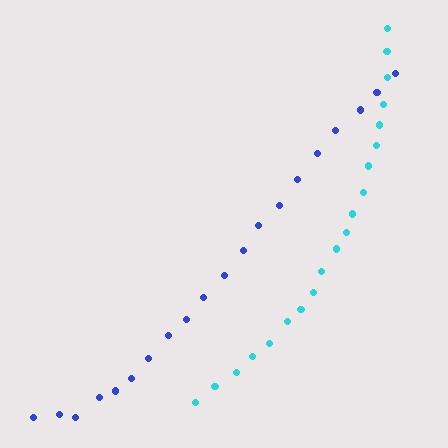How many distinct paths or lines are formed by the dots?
There are 2 distinct paths.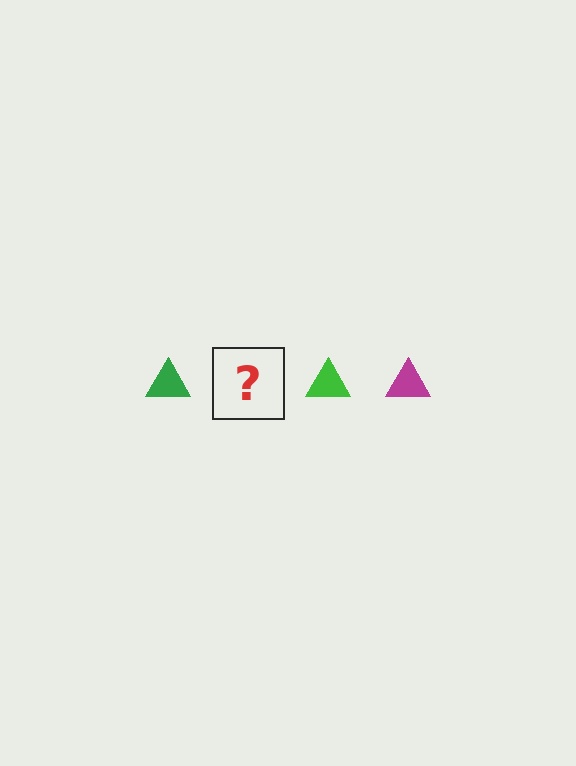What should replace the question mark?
The question mark should be replaced with a magenta triangle.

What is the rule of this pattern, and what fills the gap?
The rule is that the pattern cycles through green, magenta triangles. The gap should be filled with a magenta triangle.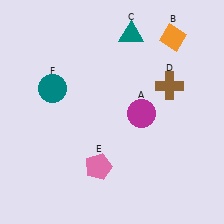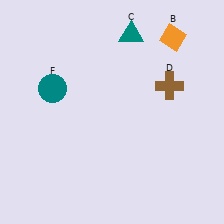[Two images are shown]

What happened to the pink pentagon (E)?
The pink pentagon (E) was removed in Image 2. It was in the bottom-left area of Image 1.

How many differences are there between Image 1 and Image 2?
There are 2 differences between the two images.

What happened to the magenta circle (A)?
The magenta circle (A) was removed in Image 2. It was in the bottom-right area of Image 1.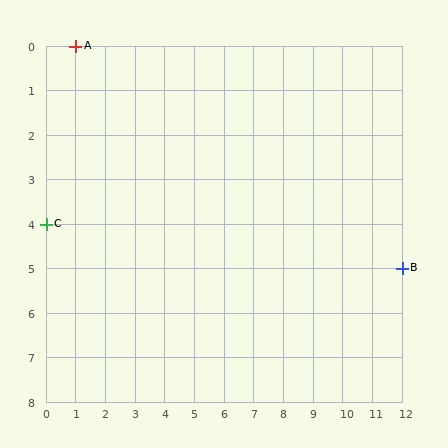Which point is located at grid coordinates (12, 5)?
Point B is at (12, 5).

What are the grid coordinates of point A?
Point A is at grid coordinates (1, 0).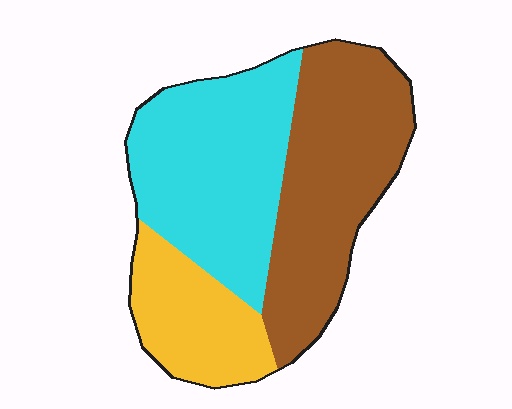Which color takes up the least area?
Yellow, at roughly 20%.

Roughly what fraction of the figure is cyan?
Cyan takes up about two fifths (2/5) of the figure.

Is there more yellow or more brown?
Brown.